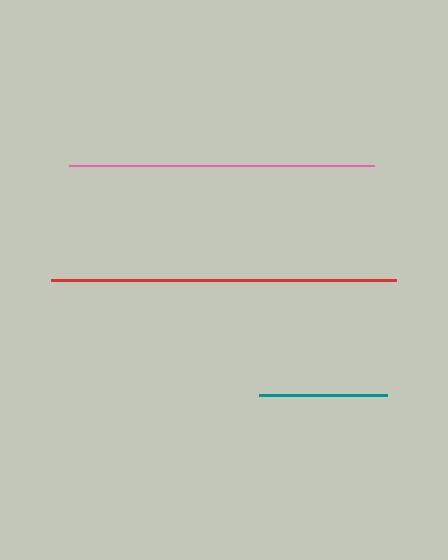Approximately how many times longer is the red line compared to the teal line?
The red line is approximately 2.7 times the length of the teal line.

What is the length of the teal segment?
The teal segment is approximately 128 pixels long.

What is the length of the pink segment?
The pink segment is approximately 305 pixels long.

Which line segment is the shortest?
The teal line is the shortest at approximately 128 pixels.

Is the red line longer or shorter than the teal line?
The red line is longer than the teal line.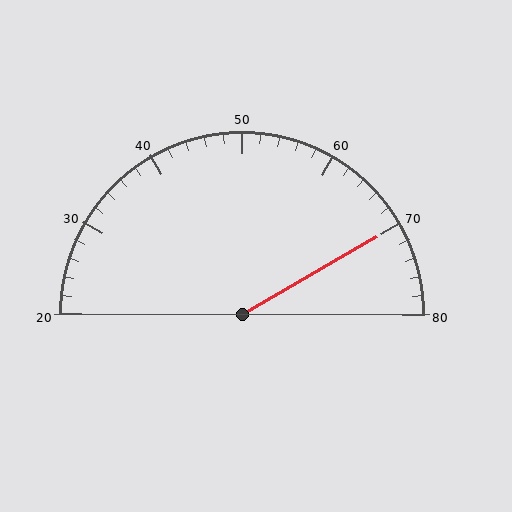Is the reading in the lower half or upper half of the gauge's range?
The reading is in the upper half of the range (20 to 80).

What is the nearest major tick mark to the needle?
The nearest major tick mark is 70.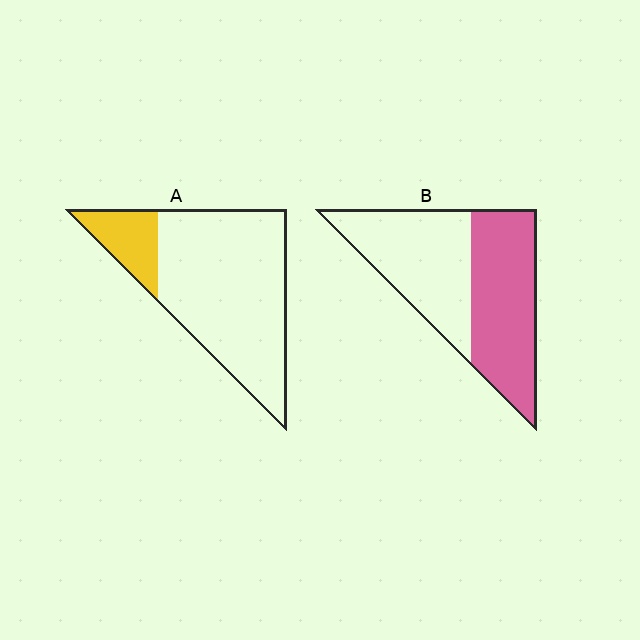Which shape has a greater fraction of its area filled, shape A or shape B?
Shape B.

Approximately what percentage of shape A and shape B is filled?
A is approximately 20% and B is approximately 50%.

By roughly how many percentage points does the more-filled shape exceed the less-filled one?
By roughly 35 percentage points (B over A).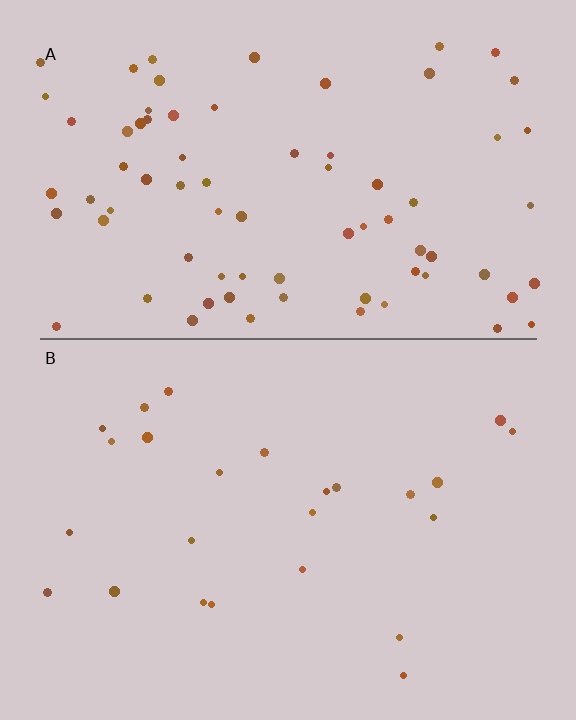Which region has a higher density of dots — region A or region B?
A (the top).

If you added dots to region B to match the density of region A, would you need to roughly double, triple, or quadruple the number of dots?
Approximately triple.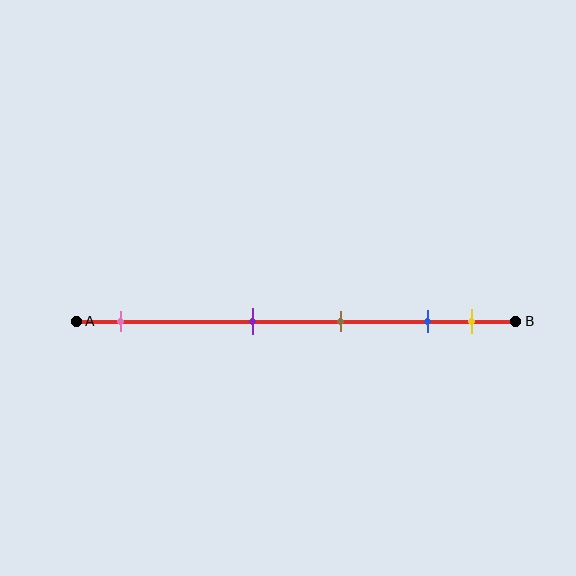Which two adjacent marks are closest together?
The blue and yellow marks are the closest adjacent pair.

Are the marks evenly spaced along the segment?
No, the marks are not evenly spaced.